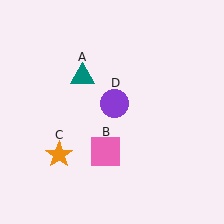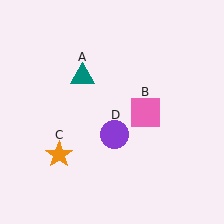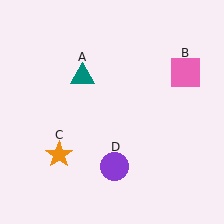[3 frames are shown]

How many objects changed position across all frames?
2 objects changed position: pink square (object B), purple circle (object D).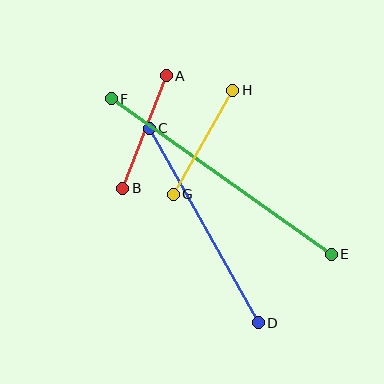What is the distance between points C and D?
The distance is approximately 223 pixels.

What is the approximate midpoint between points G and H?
The midpoint is at approximately (203, 142) pixels.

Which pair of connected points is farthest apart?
Points E and F are farthest apart.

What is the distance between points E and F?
The distance is approximately 269 pixels.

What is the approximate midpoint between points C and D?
The midpoint is at approximately (204, 225) pixels.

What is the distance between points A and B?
The distance is approximately 121 pixels.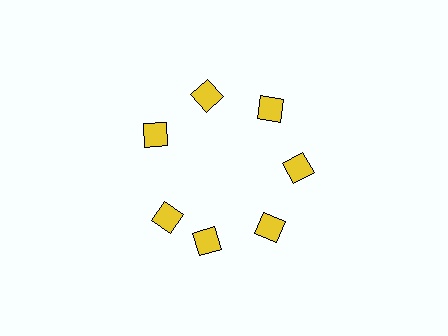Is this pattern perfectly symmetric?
No. The 7 yellow diamonds are arranged in a ring, but one element near the 8 o'clock position is rotated out of alignment along the ring, breaking the 7-fold rotational symmetry.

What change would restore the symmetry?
The symmetry would be restored by rotating it back into even spacing with its neighbors so that all 7 diamonds sit at equal angles and equal distance from the center.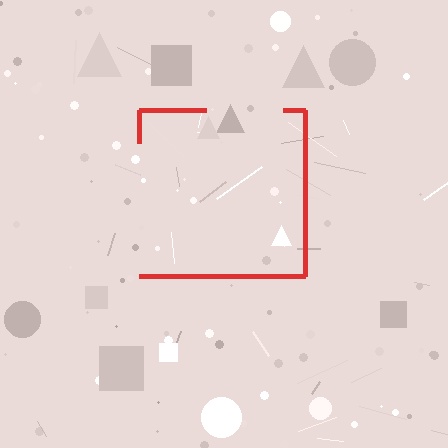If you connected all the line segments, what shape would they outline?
They would outline a square.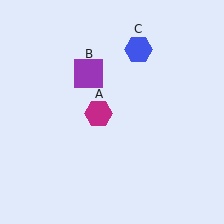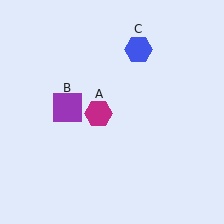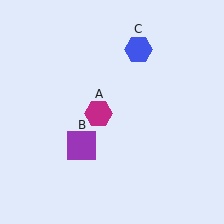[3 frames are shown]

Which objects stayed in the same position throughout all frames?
Magenta hexagon (object A) and blue hexagon (object C) remained stationary.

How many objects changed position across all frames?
1 object changed position: purple square (object B).